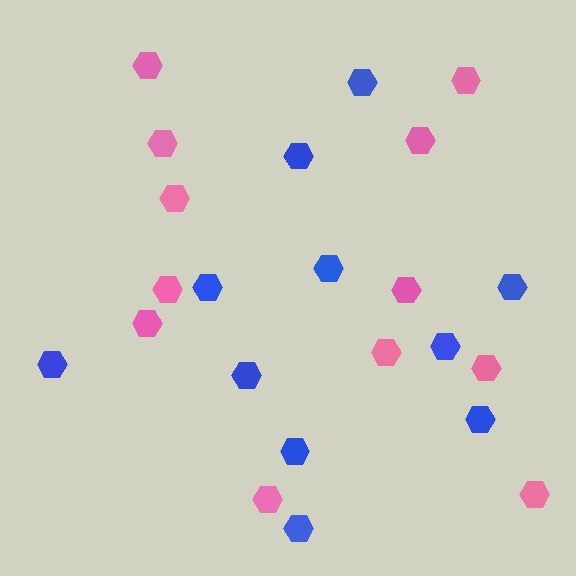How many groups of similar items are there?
There are 2 groups: one group of pink hexagons (12) and one group of blue hexagons (11).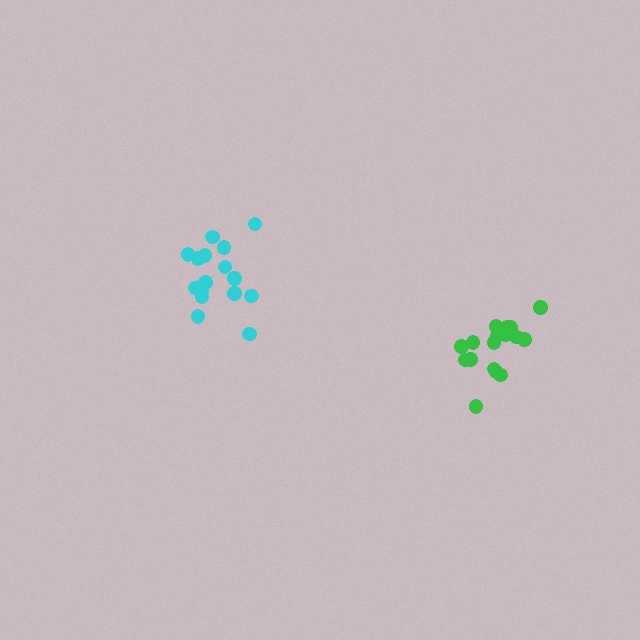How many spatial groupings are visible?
There are 2 spatial groupings.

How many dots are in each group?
Group 1: 16 dots, Group 2: 17 dots (33 total).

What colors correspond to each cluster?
The clusters are colored: cyan, green.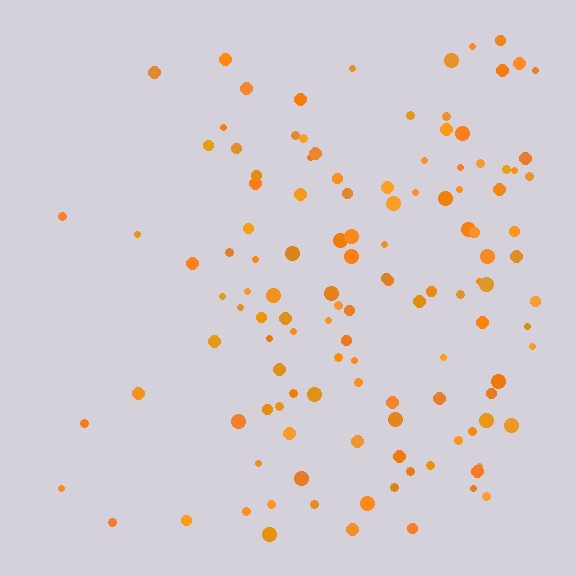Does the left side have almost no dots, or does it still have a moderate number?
Still a moderate number, just noticeably fewer than the right.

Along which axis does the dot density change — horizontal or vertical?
Horizontal.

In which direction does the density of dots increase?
From left to right, with the right side densest.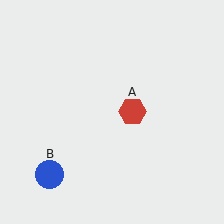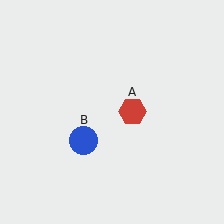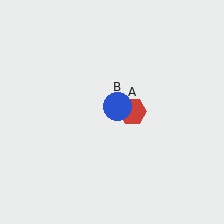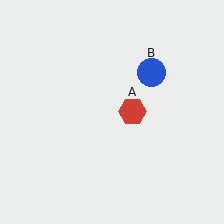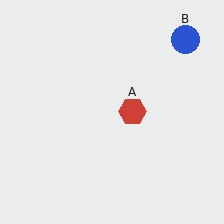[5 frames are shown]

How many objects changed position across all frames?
1 object changed position: blue circle (object B).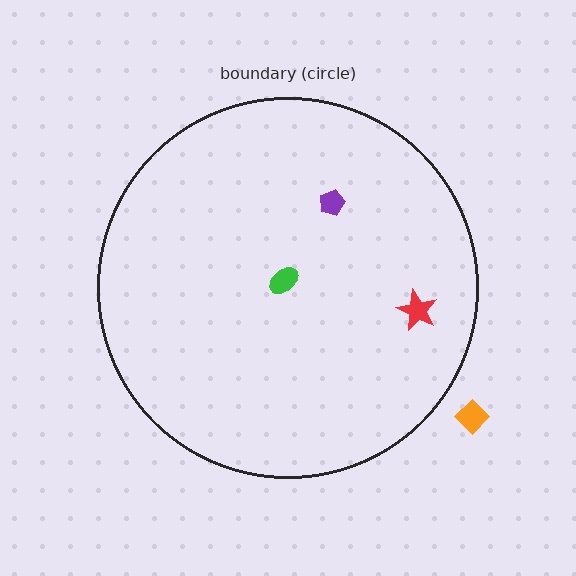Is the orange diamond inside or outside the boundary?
Outside.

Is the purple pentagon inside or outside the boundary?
Inside.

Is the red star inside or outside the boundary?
Inside.